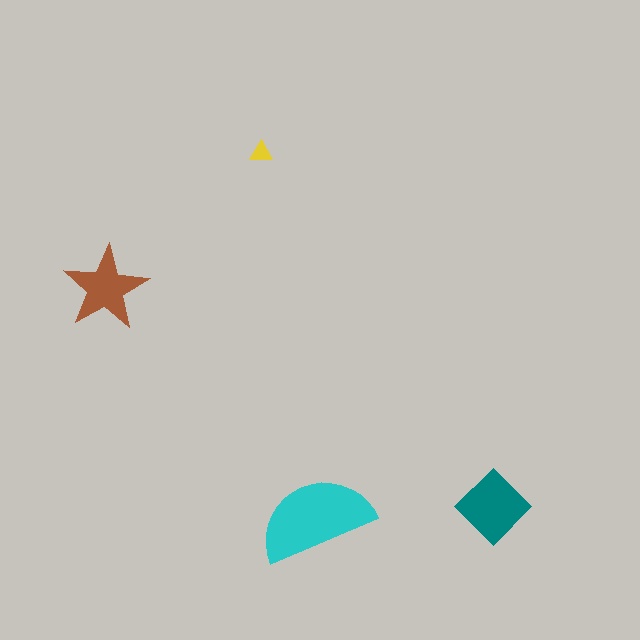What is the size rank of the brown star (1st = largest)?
3rd.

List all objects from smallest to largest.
The yellow triangle, the brown star, the teal diamond, the cyan semicircle.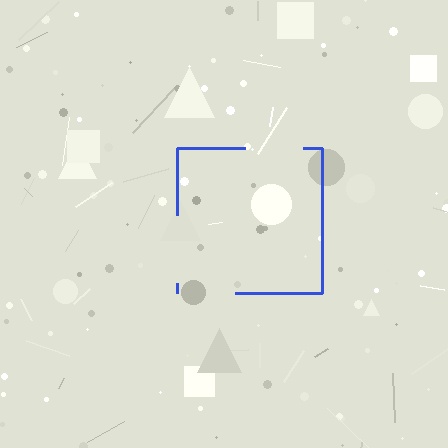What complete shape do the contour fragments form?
The contour fragments form a square.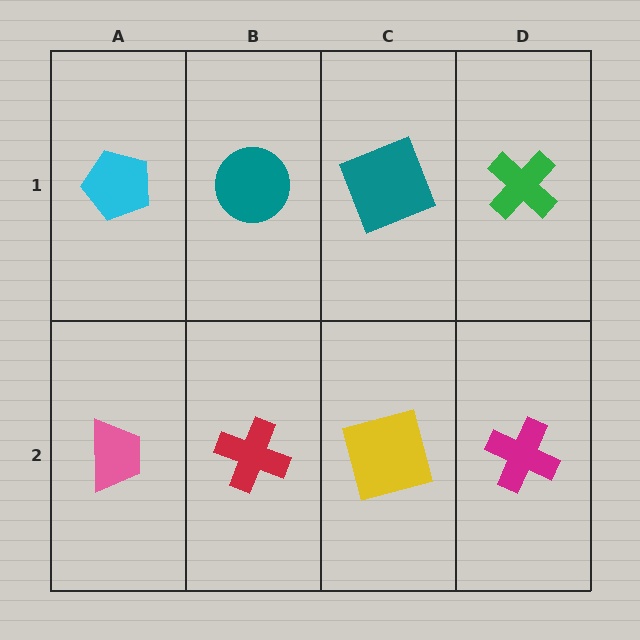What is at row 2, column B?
A red cross.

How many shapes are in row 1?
4 shapes.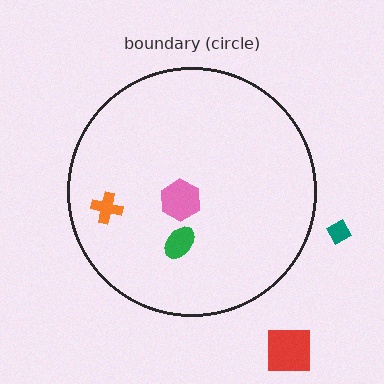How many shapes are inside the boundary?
3 inside, 2 outside.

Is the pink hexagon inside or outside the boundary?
Inside.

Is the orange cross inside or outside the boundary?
Inside.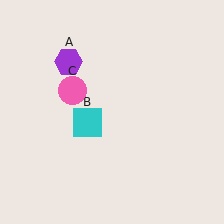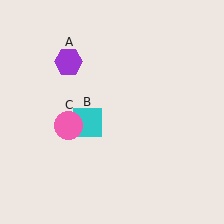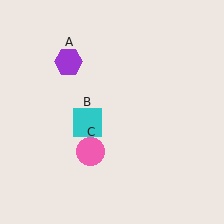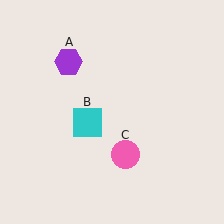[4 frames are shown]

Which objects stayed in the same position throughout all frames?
Purple hexagon (object A) and cyan square (object B) remained stationary.